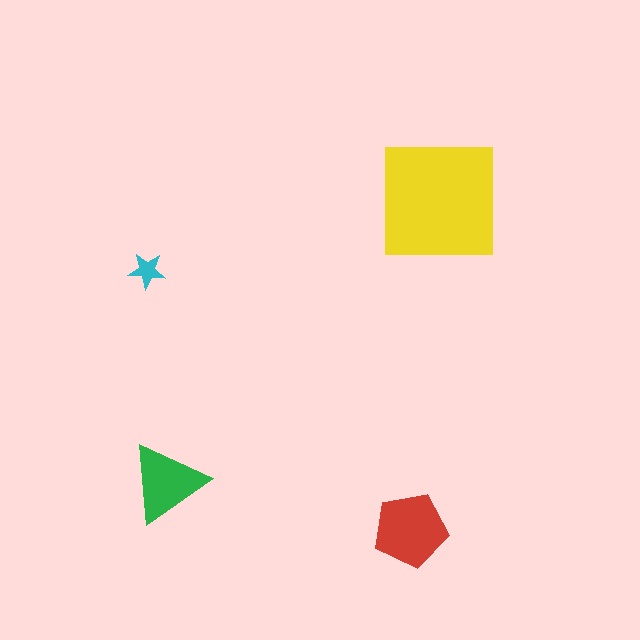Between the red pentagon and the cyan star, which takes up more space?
The red pentagon.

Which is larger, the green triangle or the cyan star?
The green triangle.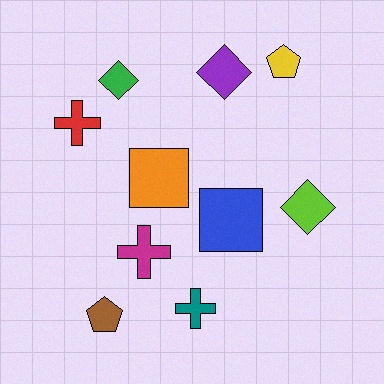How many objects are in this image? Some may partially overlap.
There are 10 objects.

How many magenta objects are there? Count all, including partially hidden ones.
There is 1 magenta object.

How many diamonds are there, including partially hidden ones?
There are 3 diamonds.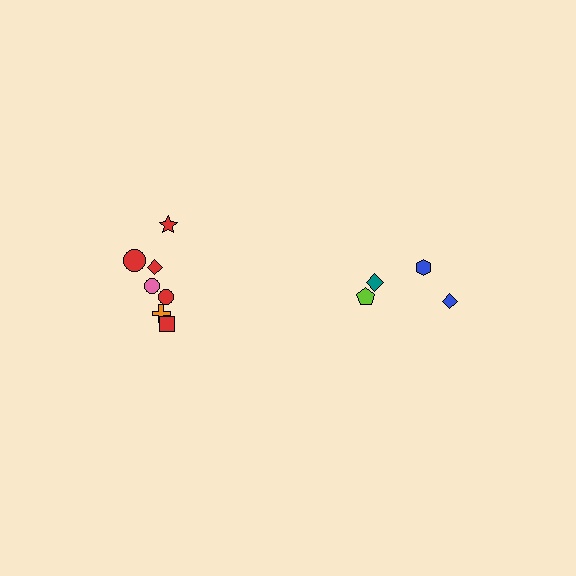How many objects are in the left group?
There are 7 objects.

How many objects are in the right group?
There are 4 objects.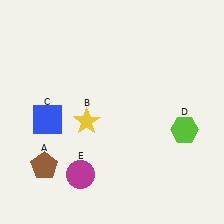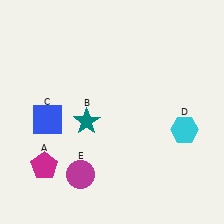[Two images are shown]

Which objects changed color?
A changed from brown to magenta. B changed from yellow to teal. D changed from lime to cyan.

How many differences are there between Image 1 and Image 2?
There are 3 differences between the two images.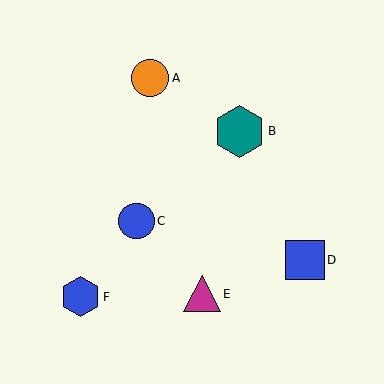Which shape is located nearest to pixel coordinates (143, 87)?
The orange circle (labeled A) at (150, 78) is nearest to that location.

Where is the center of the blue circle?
The center of the blue circle is at (137, 221).